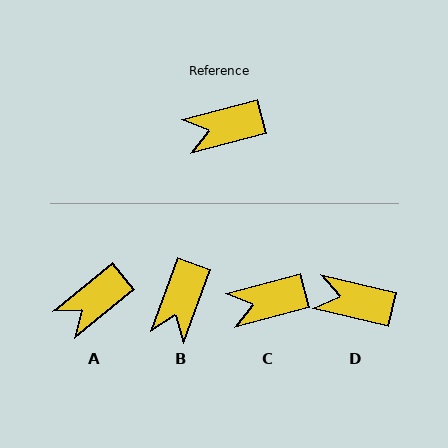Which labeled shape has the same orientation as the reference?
C.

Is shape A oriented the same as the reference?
No, it is off by about 24 degrees.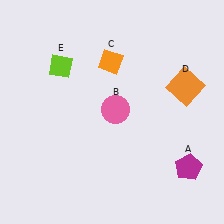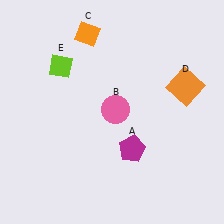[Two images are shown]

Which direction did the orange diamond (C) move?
The orange diamond (C) moved up.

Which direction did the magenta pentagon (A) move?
The magenta pentagon (A) moved left.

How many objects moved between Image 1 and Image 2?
2 objects moved between the two images.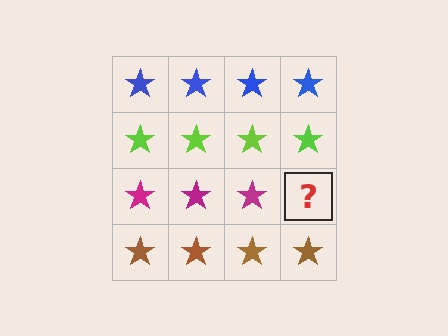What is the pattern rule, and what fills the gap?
The rule is that each row has a consistent color. The gap should be filled with a magenta star.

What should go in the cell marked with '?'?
The missing cell should contain a magenta star.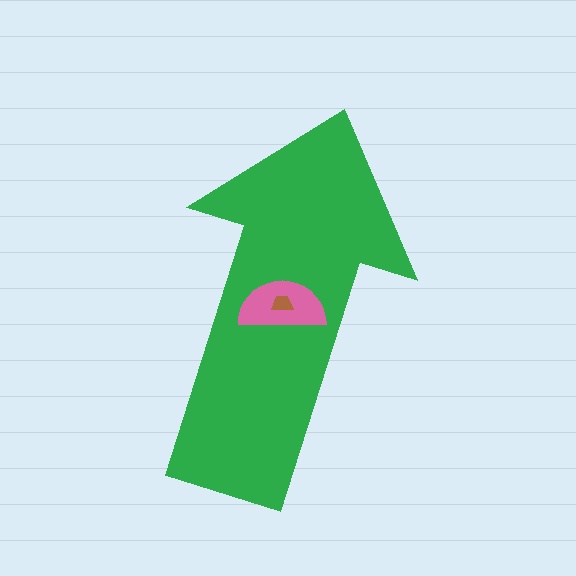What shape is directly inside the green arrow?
The pink semicircle.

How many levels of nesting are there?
3.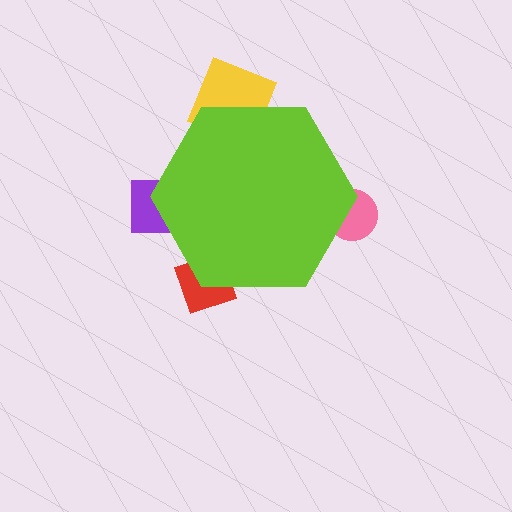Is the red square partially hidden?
Yes, the red square is partially hidden behind the lime hexagon.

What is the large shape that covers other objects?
A lime hexagon.